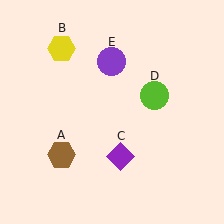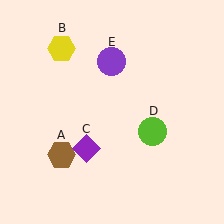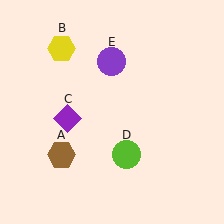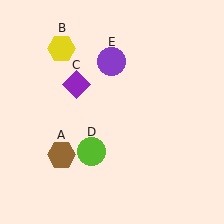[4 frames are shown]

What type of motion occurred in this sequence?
The purple diamond (object C), lime circle (object D) rotated clockwise around the center of the scene.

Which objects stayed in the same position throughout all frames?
Brown hexagon (object A) and yellow hexagon (object B) and purple circle (object E) remained stationary.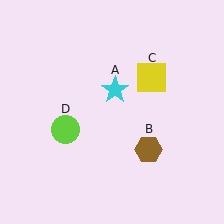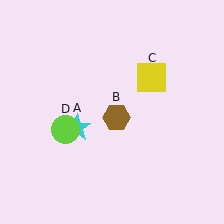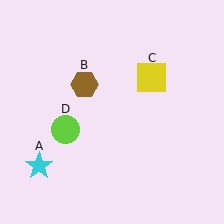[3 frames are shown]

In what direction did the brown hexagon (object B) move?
The brown hexagon (object B) moved up and to the left.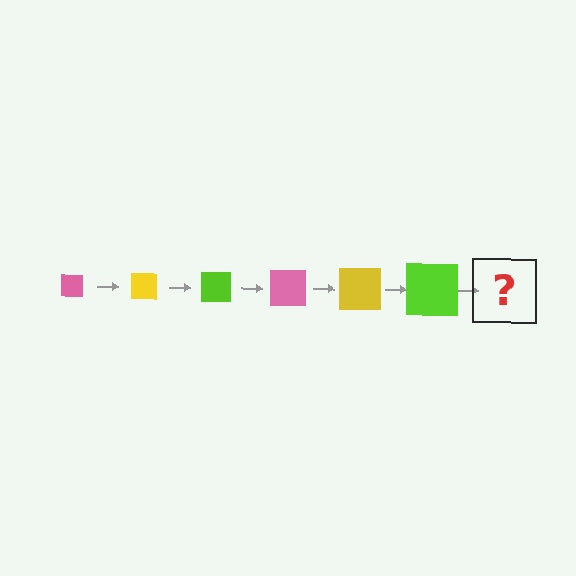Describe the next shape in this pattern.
It should be a pink square, larger than the previous one.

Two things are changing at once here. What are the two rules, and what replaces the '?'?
The two rules are that the square grows larger each step and the color cycles through pink, yellow, and lime. The '?' should be a pink square, larger than the previous one.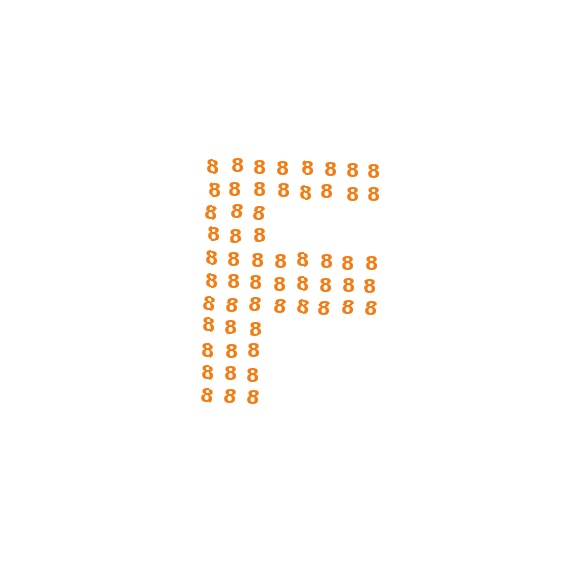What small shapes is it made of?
It is made of small digit 8's.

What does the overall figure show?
The overall figure shows the letter F.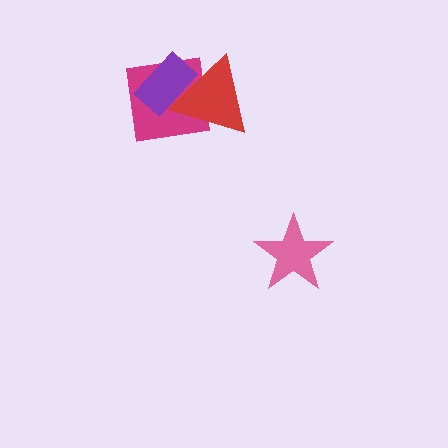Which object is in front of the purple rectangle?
The red triangle is in front of the purple rectangle.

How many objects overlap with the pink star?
0 objects overlap with the pink star.